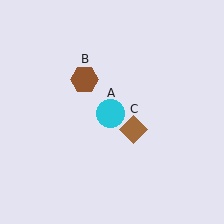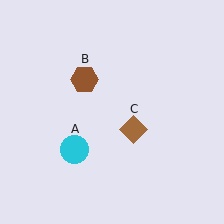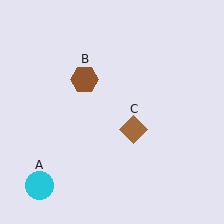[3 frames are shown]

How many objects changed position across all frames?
1 object changed position: cyan circle (object A).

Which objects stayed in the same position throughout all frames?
Brown hexagon (object B) and brown diamond (object C) remained stationary.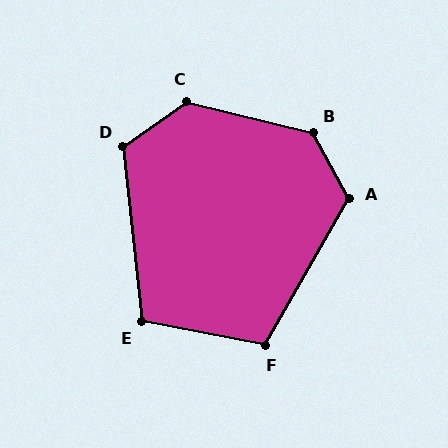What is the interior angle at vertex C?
Approximately 131 degrees (obtuse).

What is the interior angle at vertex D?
Approximately 119 degrees (obtuse).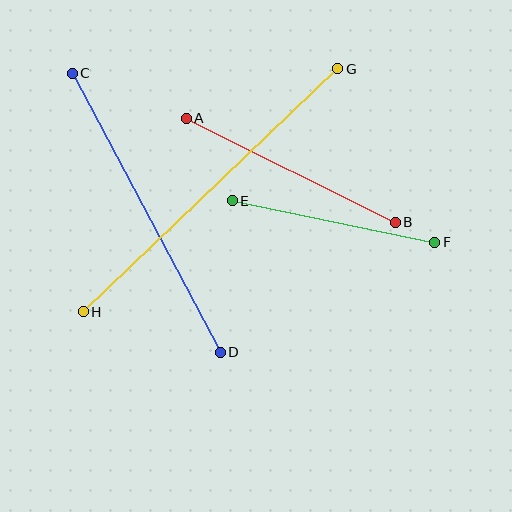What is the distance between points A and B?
The distance is approximately 233 pixels.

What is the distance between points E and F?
The distance is approximately 206 pixels.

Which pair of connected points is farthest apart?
Points G and H are farthest apart.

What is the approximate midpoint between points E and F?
The midpoint is at approximately (333, 221) pixels.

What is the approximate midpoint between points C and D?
The midpoint is at approximately (146, 213) pixels.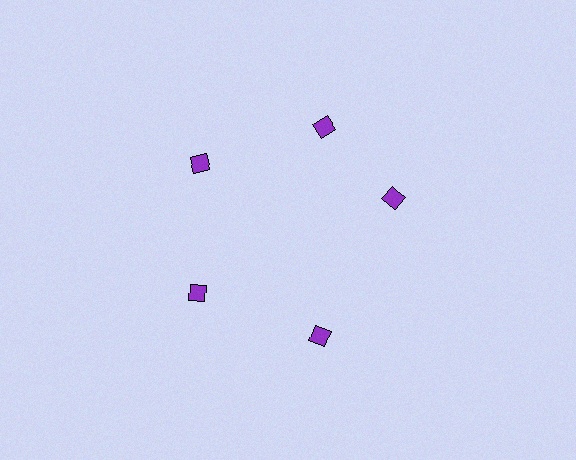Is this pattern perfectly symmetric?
No. The 5 purple diamonds are arranged in a ring, but one element near the 3 o'clock position is rotated out of alignment along the ring, breaking the 5-fold rotational symmetry.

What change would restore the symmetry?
The symmetry would be restored by rotating it back into even spacing with its neighbors so that all 5 diamonds sit at equal angles and equal distance from the center.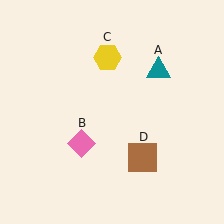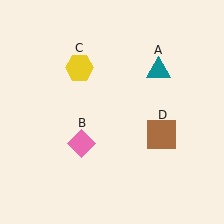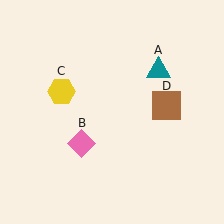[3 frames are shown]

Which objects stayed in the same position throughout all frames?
Teal triangle (object A) and pink diamond (object B) remained stationary.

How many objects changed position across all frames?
2 objects changed position: yellow hexagon (object C), brown square (object D).